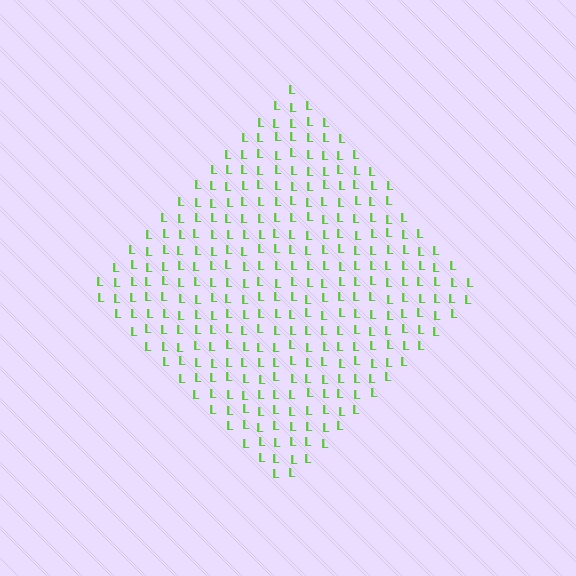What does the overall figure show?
The overall figure shows a diamond.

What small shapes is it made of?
It is made of small letter L's.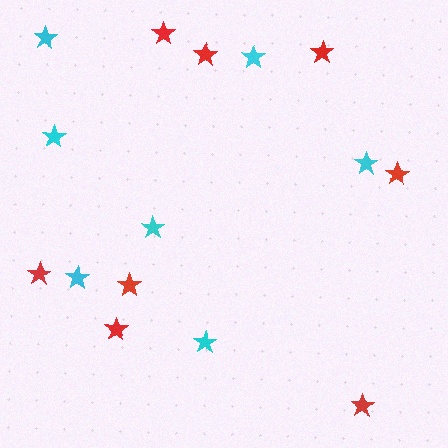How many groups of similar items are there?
There are 2 groups: one group of cyan stars (7) and one group of red stars (8).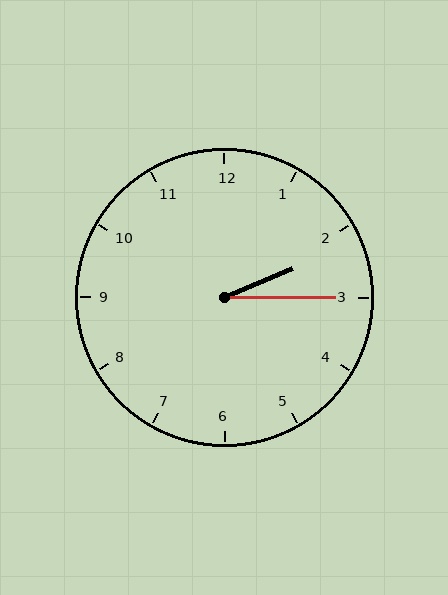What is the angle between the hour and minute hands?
Approximately 22 degrees.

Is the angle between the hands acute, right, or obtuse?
It is acute.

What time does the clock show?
2:15.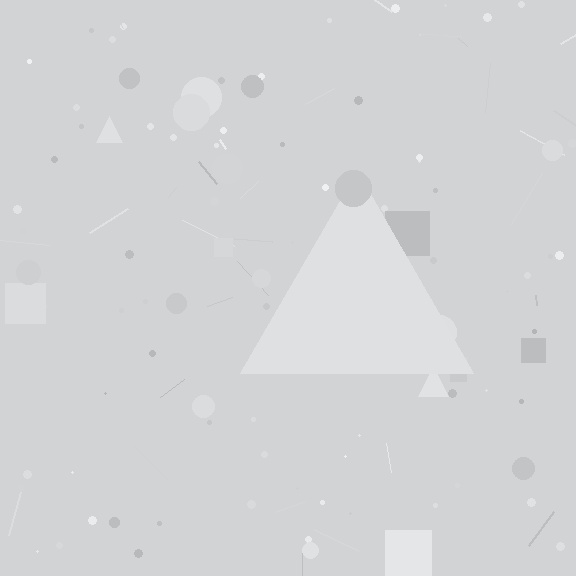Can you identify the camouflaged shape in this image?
The camouflaged shape is a triangle.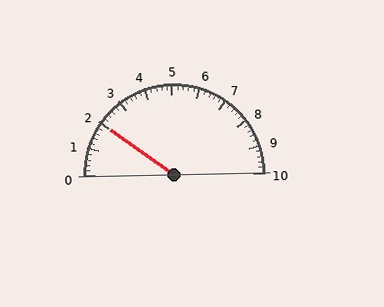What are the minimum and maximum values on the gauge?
The gauge ranges from 0 to 10.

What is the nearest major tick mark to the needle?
The nearest major tick mark is 2.